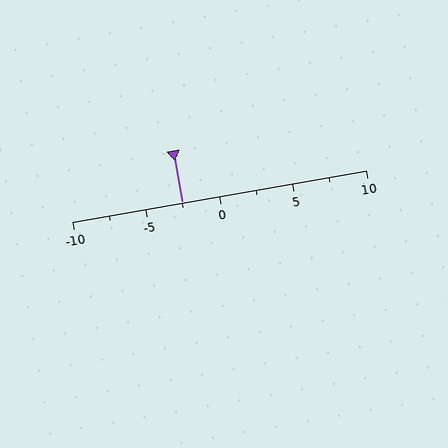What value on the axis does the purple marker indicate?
The marker indicates approximately -2.5.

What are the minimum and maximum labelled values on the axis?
The axis runs from -10 to 10.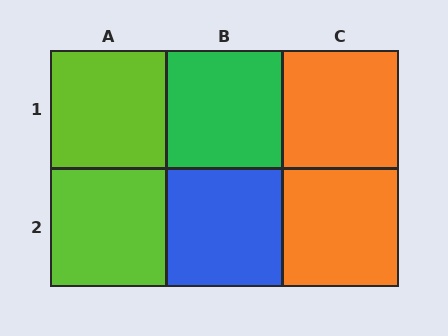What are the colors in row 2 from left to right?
Lime, blue, orange.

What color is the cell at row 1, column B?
Green.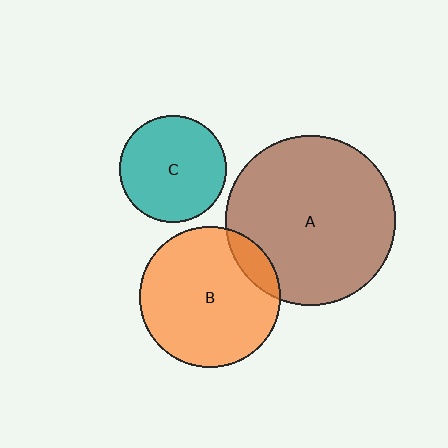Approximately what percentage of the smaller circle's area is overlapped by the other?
Approximately 10%.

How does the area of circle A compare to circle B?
Approximately 1.4 times.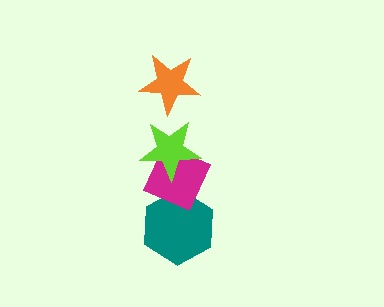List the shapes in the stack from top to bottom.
From top to bottom: the orange star, the lime star, the magenta diamond, the teal hexagon.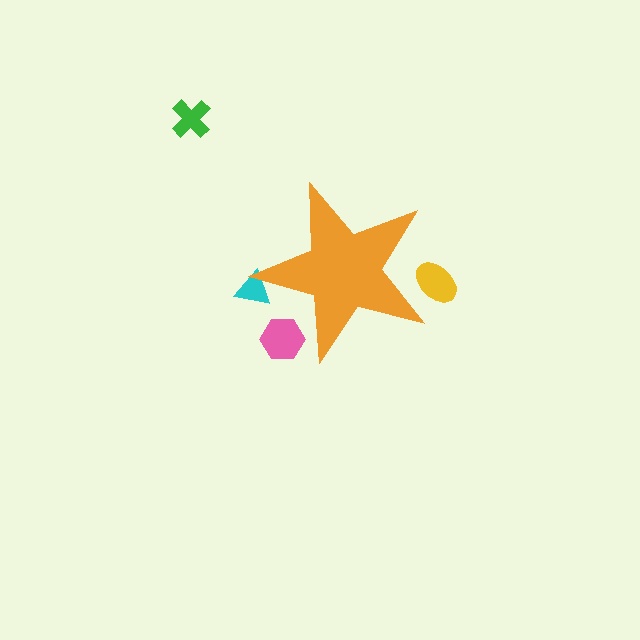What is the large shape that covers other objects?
An orange star.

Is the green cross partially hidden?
No, the green cross is fully visible.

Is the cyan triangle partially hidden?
Yes, the cyan triangle is partially hidden behind the orange star.